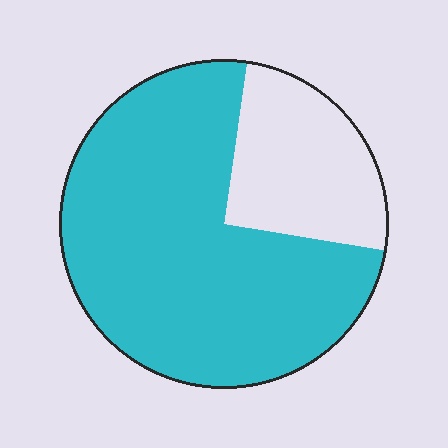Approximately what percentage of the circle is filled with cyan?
Approximately 75%.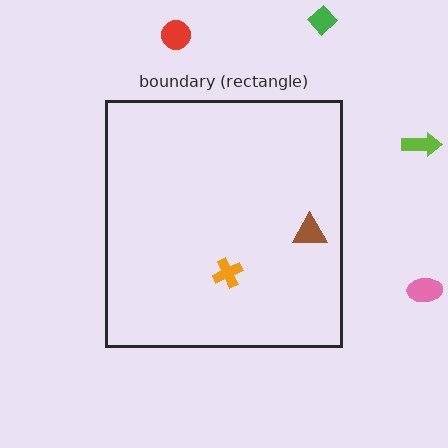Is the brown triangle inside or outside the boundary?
Inside.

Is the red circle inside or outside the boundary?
Outside.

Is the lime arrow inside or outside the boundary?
Outside.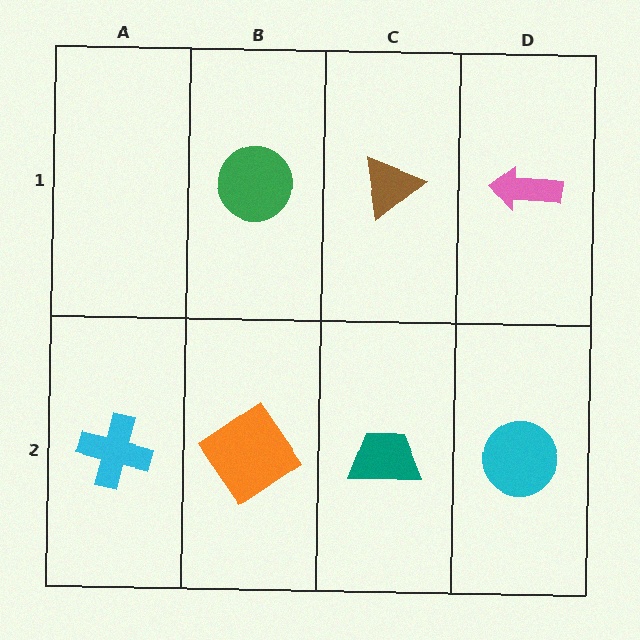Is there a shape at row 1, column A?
No, that cell is empty.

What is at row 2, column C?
A teal trapezoid.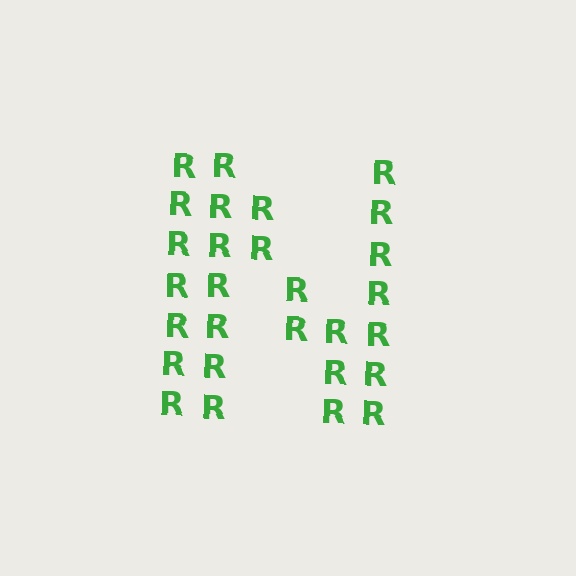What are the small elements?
The small elements are letter R's.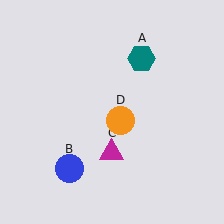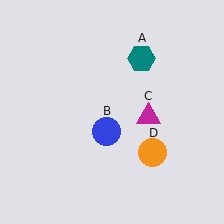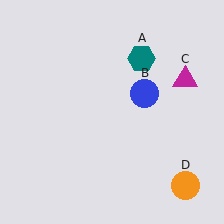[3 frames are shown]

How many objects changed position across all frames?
3 objects changed position: blue circle (object B), magenta triangle (object C), orange circle (object D).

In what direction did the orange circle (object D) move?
The orange circle (object D) moved down and to the right.